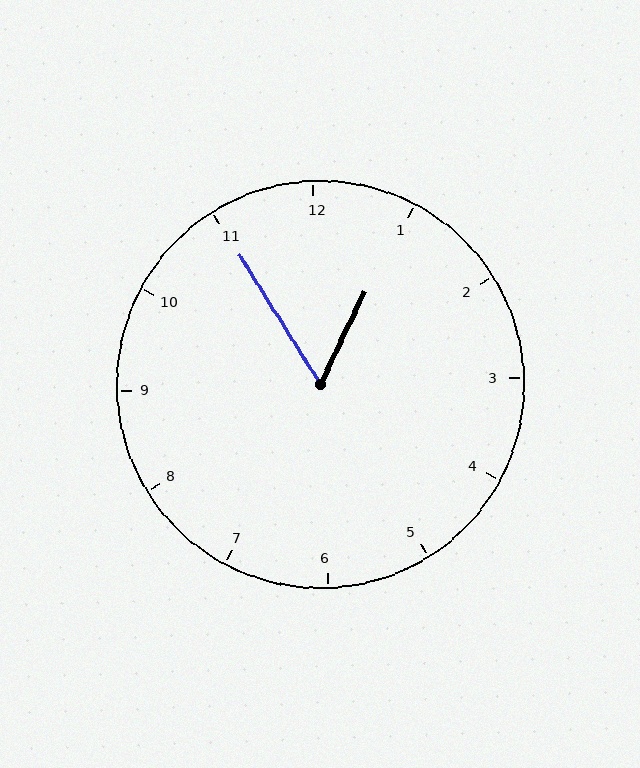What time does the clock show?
12:55.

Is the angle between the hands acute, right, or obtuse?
It is acute.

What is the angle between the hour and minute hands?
Approximately 58 degrees.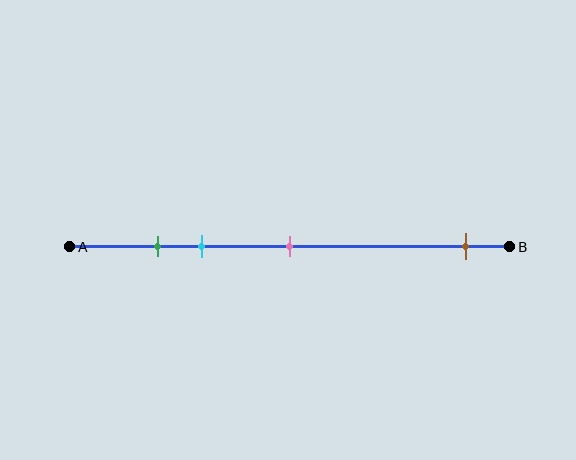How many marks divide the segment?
There are 4 marks dividing the segment.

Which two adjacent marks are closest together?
The green and cyan marks are the closest adjacent pair.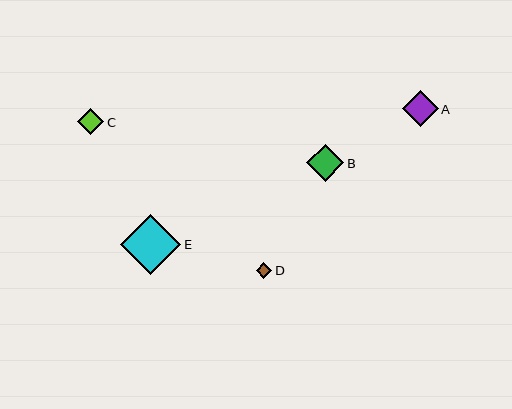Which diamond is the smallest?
Diamond D is the smallest with a size of approximately 15 pixels.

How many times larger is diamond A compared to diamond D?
Diamond A is approximately 2.3 times the size of diamond D.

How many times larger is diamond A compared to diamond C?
Diamond A is approximately 1.4 times the size of diamond C.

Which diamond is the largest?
Diamond E is the largest with a size of approximately 60 pixels.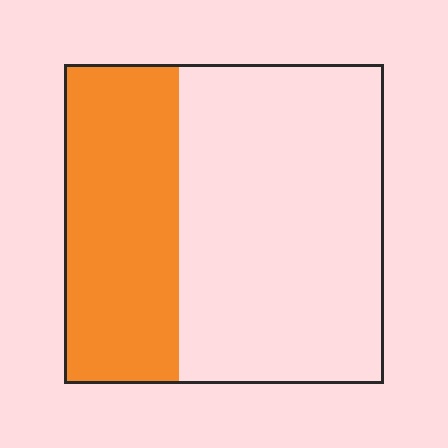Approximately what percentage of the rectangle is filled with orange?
Approximately 35%.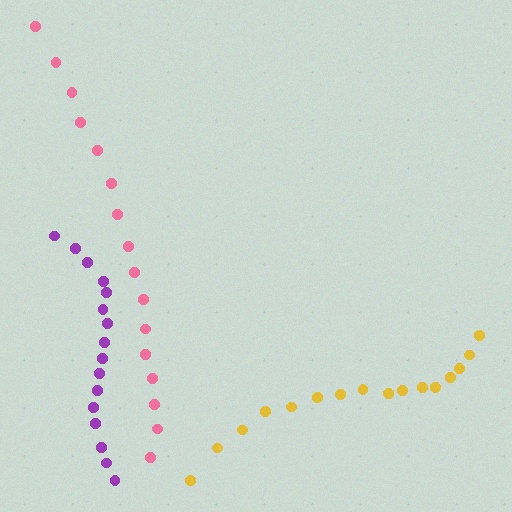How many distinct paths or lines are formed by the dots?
There are 3 distinct paths.